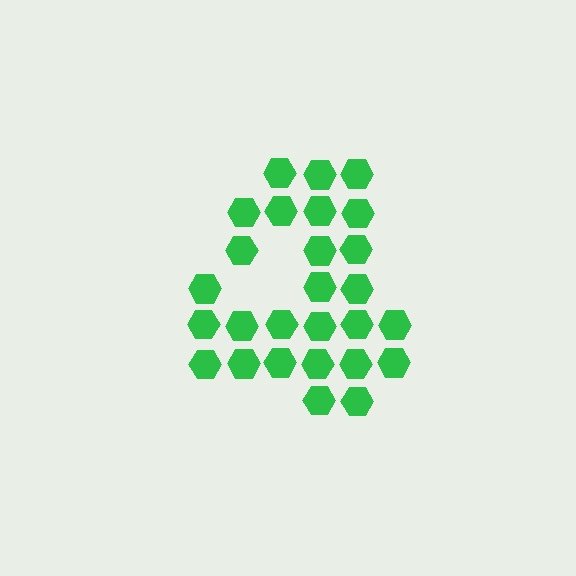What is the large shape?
The large shape is the digit 4.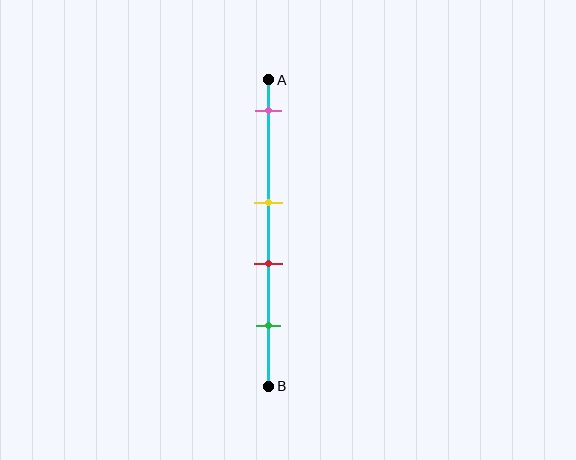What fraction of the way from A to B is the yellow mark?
The yellow mark is approximately 40% (0.4) of the way from A to B.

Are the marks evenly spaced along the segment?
No, the marks are not evenly spaced.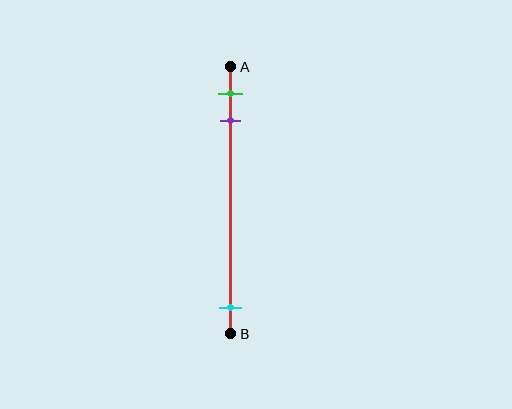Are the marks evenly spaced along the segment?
No, the marks are not evenly spaced.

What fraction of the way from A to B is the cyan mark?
The cyan mark is approximately 90% (0.9) of the way from A to B.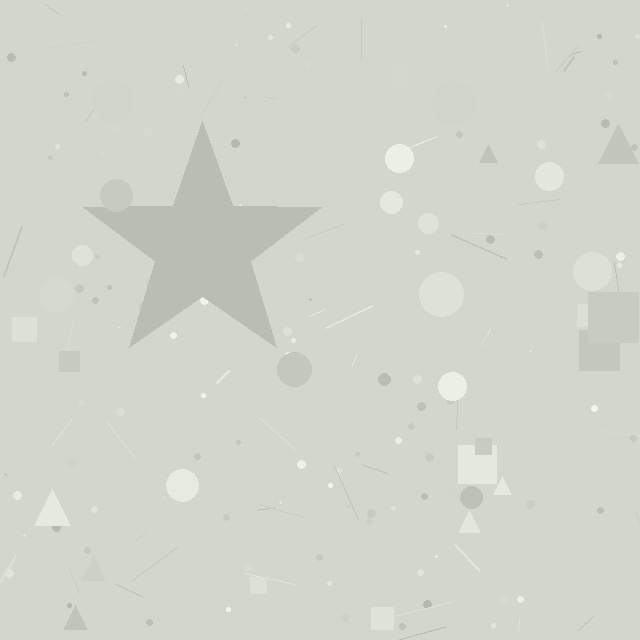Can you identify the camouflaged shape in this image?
The camouflaged shape is a star.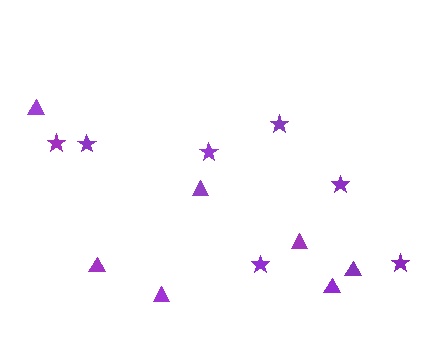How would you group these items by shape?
There are 2 groups: one group of stars (7) and one group of triangles (7).